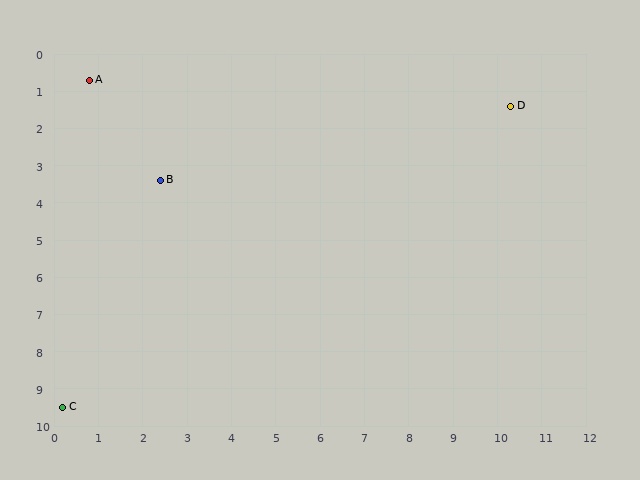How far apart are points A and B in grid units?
Points A and B are about 3.1 grid units apart.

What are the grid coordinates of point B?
Point B is at approximately (2.4, 3.4).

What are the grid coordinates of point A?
Point A is at approximately (0.8, 0.7).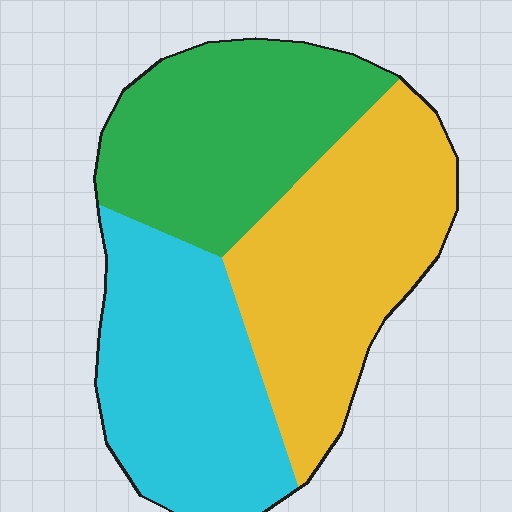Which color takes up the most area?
Yellow, at roughly 35%.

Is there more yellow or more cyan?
Yellow.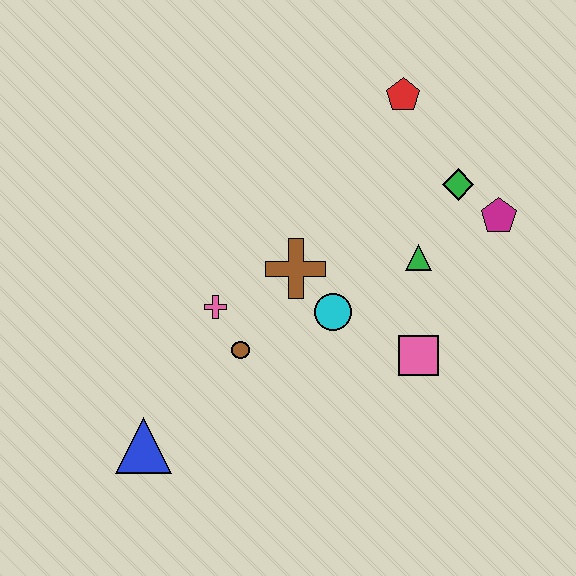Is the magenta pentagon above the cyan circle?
Yes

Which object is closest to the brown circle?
The pink cross is closest to the brown circle.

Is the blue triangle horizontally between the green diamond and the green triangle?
No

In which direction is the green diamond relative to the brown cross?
The green diamond is to the right of the brown cross.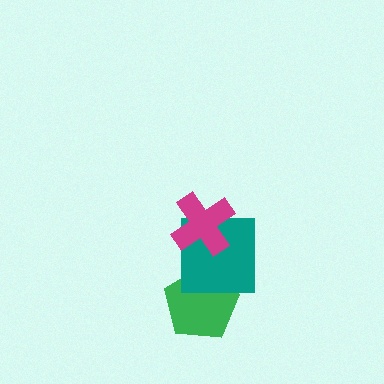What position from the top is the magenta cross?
The magenta cross is 1st from the top.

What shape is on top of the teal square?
The magenta cross is on top of the teal square.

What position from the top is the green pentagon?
The green pentagon is 3rd from the top.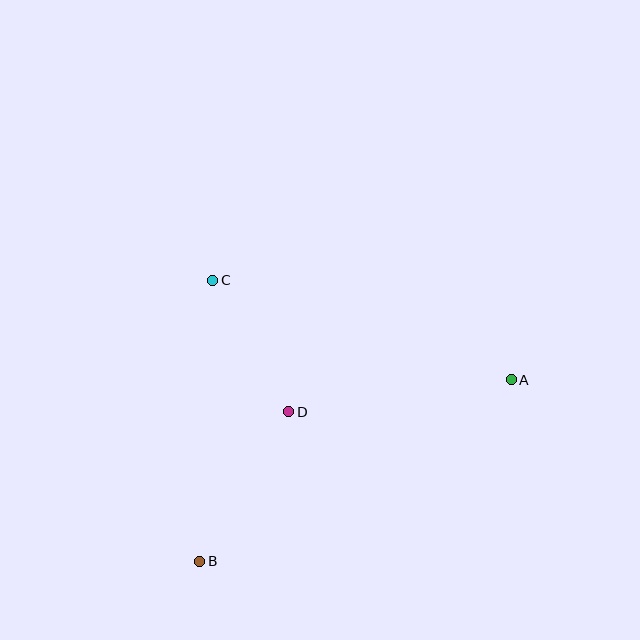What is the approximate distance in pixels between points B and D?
The distance between B and D is approximately 174 pixels.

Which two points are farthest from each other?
Points A and B are farthest from each other.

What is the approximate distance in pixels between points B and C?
The distance between B and C is approximately 281 pixels.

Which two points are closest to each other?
Points C and D are closest to each other.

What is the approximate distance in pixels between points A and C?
The distance between A and C is approximately 315 pixels.